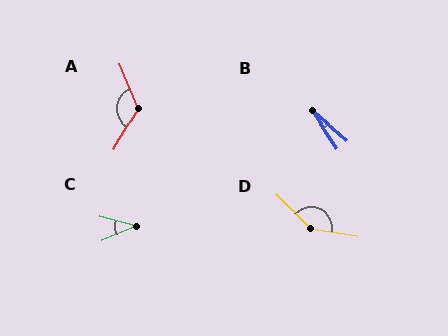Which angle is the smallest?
B, at approximately 16 degrees.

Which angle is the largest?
D, at approximately 145 degrees.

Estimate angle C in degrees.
Approximately 38 degrees.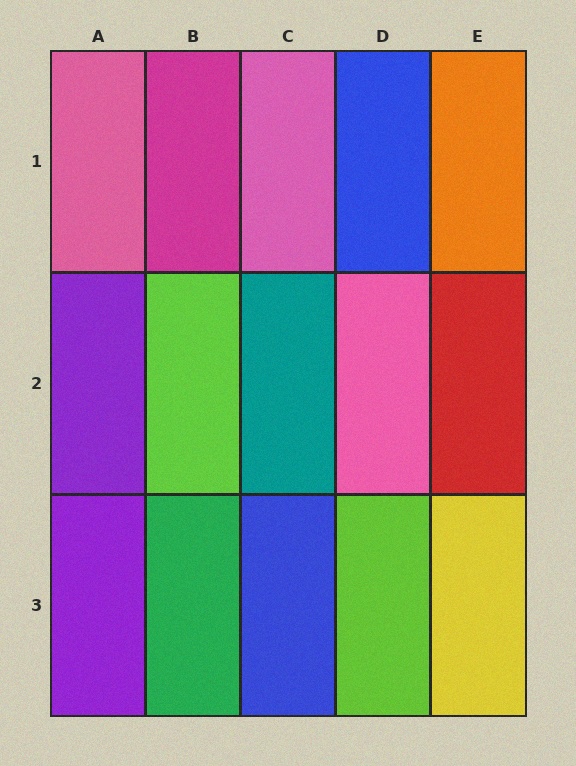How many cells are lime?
2 cells are lime.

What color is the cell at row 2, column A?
Purple.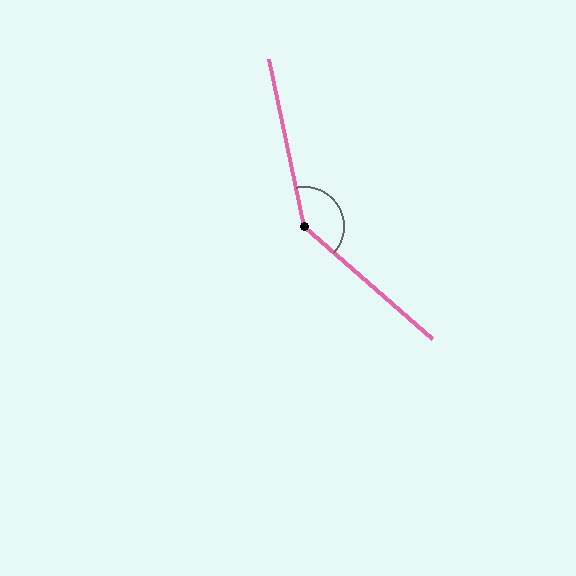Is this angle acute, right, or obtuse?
It is obtuse.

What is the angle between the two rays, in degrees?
Approximately 143 degrees.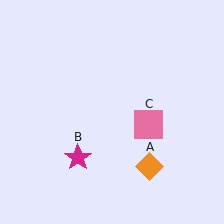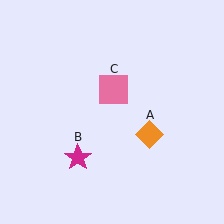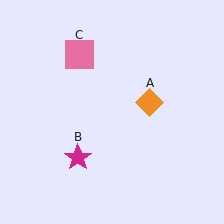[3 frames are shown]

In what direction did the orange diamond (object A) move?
The orange diamond (object A) moved up.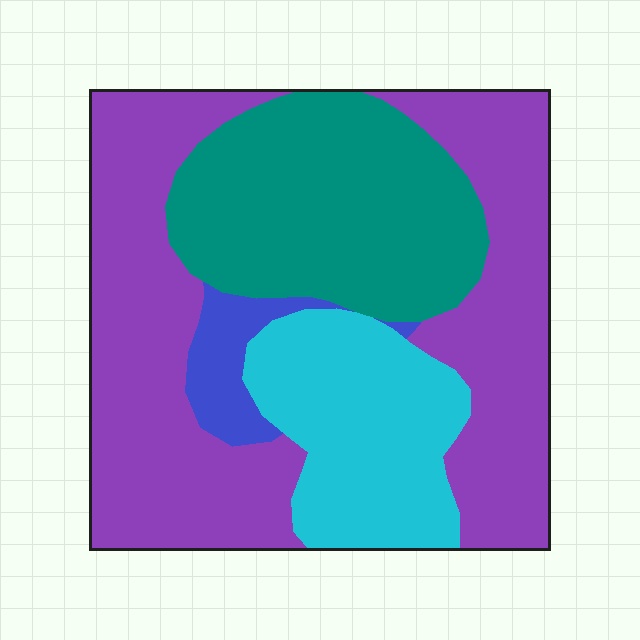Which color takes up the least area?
Blue, at roughly 5%.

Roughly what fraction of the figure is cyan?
Cyan covers 19% of the figure.